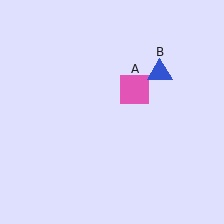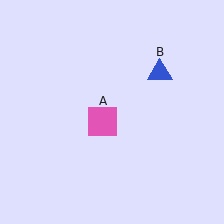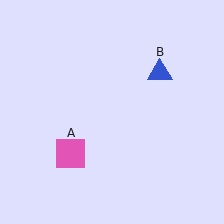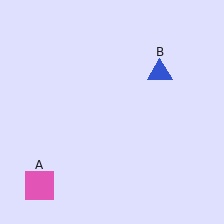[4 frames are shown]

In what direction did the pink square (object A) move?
The pink square (object A) moved down and to the left.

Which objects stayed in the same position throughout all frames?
Blue triangle (object B) remained stationary.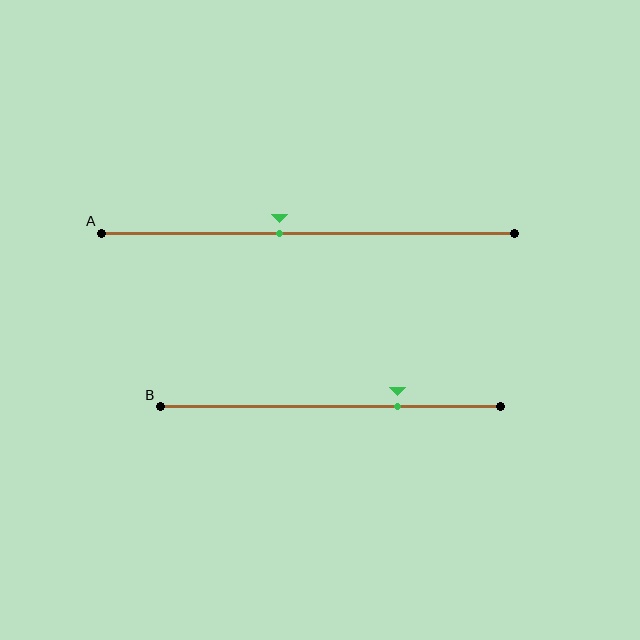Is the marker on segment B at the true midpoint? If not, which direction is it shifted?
No, the marker on segment B is shifted to the right by about 20% of the segment length.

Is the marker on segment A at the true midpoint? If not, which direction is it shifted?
No, the marker on segment A is shifted to the left by about 7% of the segment length.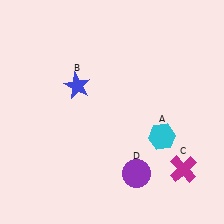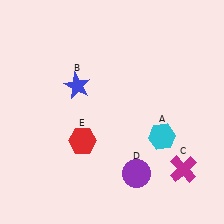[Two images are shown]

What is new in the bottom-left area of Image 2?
A red hexagon (E) was added in the bottom-left area of Image 2.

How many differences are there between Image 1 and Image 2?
There is 1 difference between the two images.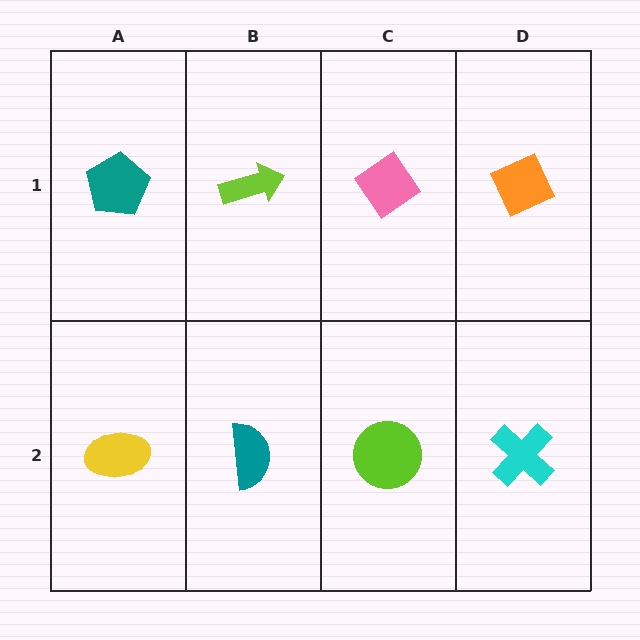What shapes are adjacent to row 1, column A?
A yellow ellipse (row 2, column A), a lime arrow (row 1, column B).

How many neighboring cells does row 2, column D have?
2.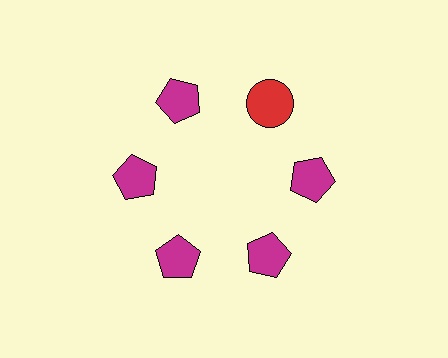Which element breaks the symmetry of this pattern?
The red circle at roughly the 1 o'clock position breaks the symmetry. All other shapes are magenta pentagons.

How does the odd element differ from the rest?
It differs in both color (red instead of magenta) and shape (circle instead of pentagon).